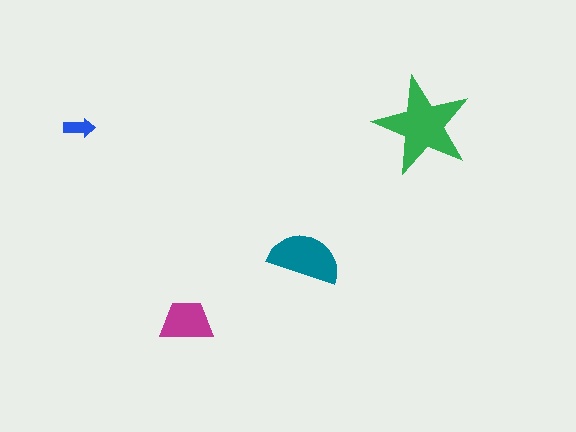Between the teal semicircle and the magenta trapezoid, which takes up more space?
The teal semicircle.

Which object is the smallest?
The blue arrow.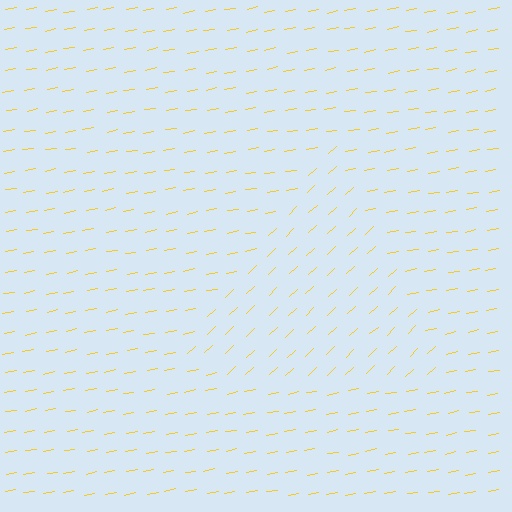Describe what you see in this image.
The image is filled with small yellow line segments. A triangle region in the image has lines oriented differently from the surrounding lines, creating a visible texture boundary.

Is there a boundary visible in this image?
Yes, there is a texture boundary formed by a change in line orientation.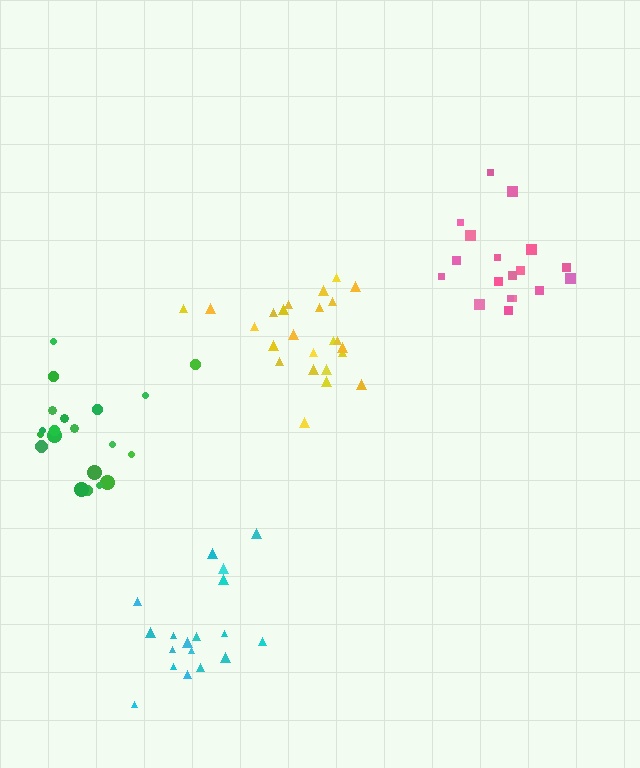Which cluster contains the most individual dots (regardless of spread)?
Yellow (24).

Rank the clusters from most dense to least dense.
yellow, cyan, green, pink.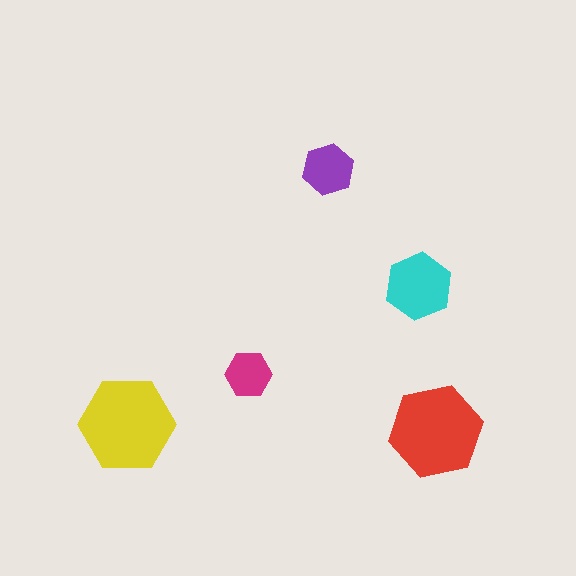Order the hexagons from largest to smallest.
the yellow one, the red one, the cyan one, the purple one, the magenta one.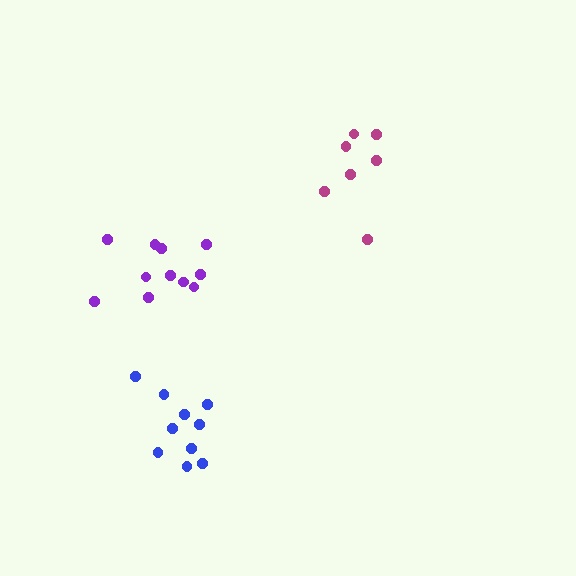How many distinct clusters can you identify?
There are 3 distinct clusters.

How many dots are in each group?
Group 1: 11 dots, Group 2: 10 dots, Group 3: 7 dots (28 total).